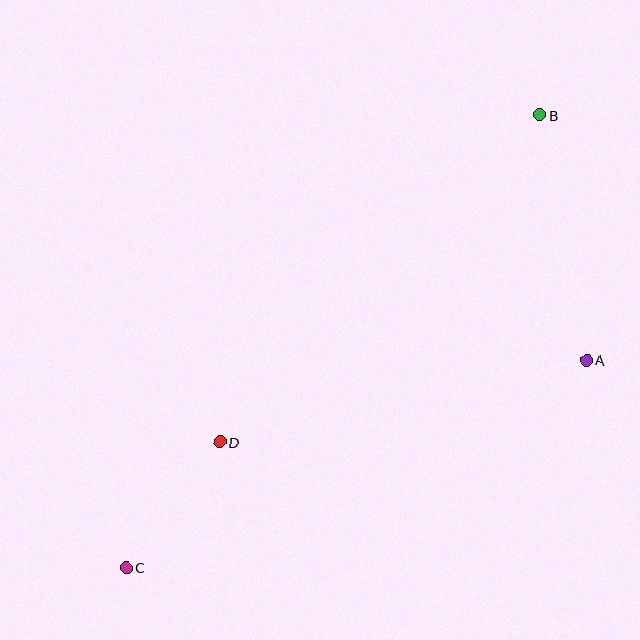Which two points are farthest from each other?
Points B and C are farthest from each other.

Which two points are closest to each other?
Points C and D are closest to each other.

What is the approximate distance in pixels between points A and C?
The distance between A and C is approximately 505 pixels.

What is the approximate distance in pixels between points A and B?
The distance between A and B is approximately 250 pixels.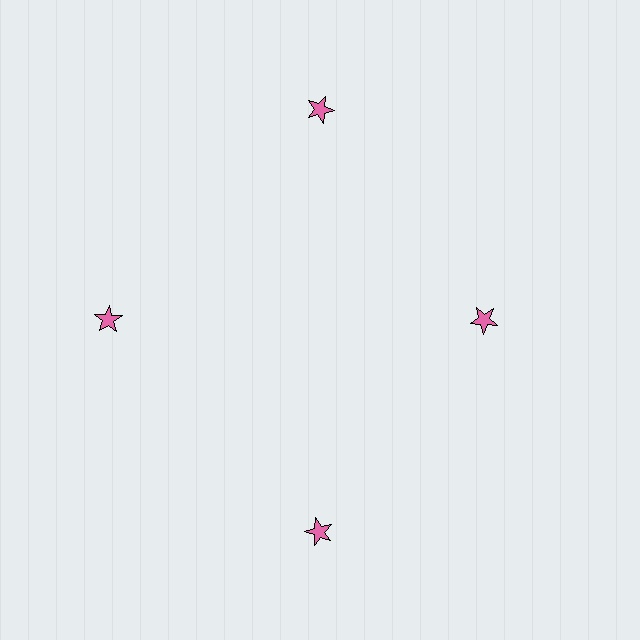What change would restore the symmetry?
The symmetry would be restored by moving it outward, back onto the ring so that all 4 stars sit at equal angles and equal distance from the center.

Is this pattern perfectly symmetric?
No. The 4 pink stars are arranged in a ring, but one element near the 3 o'clock position is pulled inward toward the center, breaking the 4-fold rotational symmetry.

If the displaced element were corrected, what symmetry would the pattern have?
It would have 4-fold rotational symmetry — the pattern would map onto itself every 90 degrees.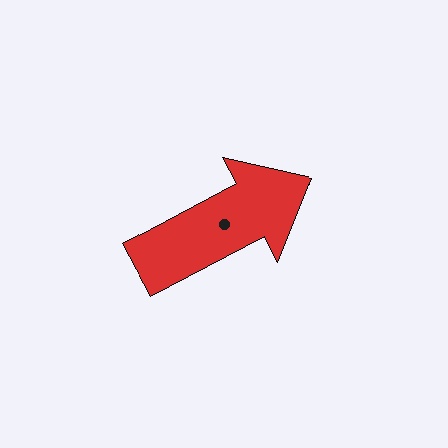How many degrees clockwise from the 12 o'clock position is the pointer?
Approximately 62 degrees.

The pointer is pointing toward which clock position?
Roughly 2 o'clock.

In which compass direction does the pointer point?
Northeast.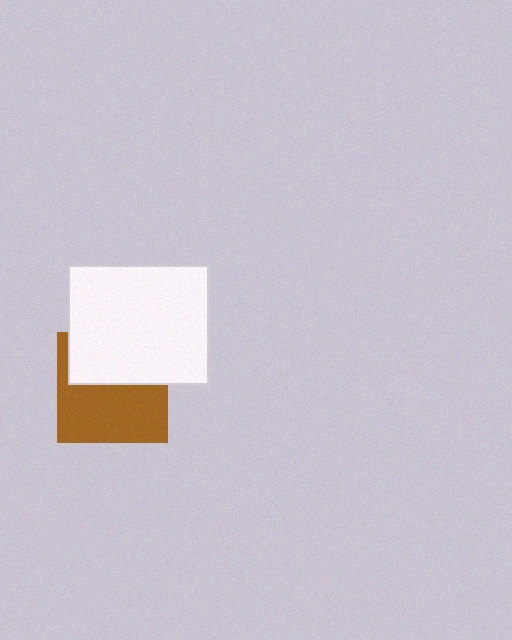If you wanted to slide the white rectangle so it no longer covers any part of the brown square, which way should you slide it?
Slide it up — that is the most direct way to separate the two shapes.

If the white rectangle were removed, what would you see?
You would see the complete brown square.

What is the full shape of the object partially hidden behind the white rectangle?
The partially hidden object is a brown square.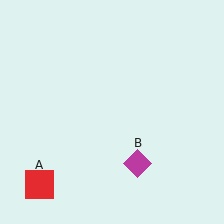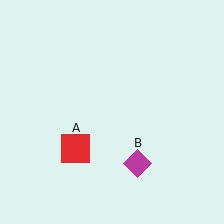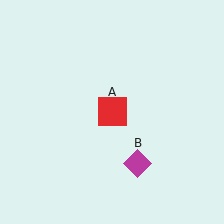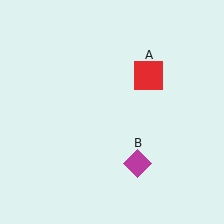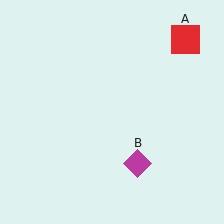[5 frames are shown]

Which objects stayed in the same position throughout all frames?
Magenta diamond (object B) remained stationary.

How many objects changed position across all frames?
1 object changed position: red square (object A).